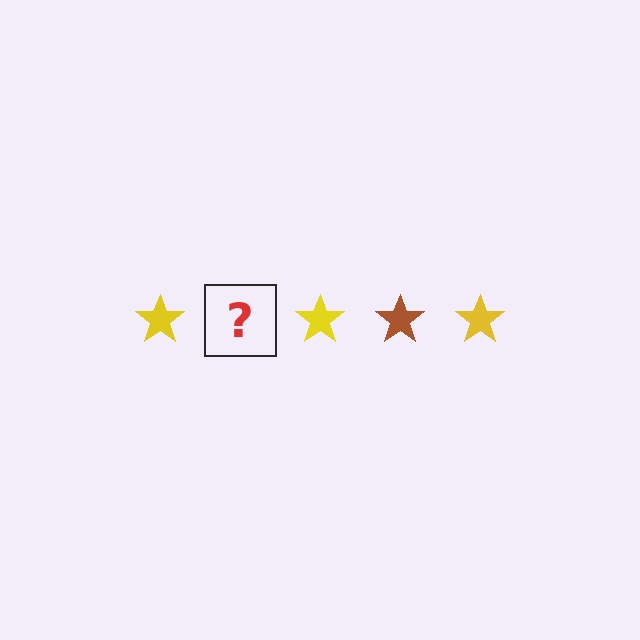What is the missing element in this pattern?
The missing element is a brown star.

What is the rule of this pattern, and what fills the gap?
The rule is that the pattern cycles through yellow, brown stars. The gap should be filled with a brown star.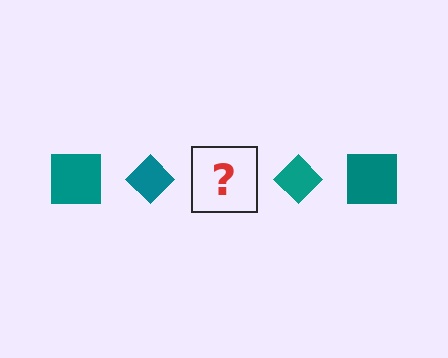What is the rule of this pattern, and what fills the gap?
The rule is that the pattern cycles through square, diamond shapes in teal. The gap should be filled with a teal square.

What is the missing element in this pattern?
The missing element is a teal square.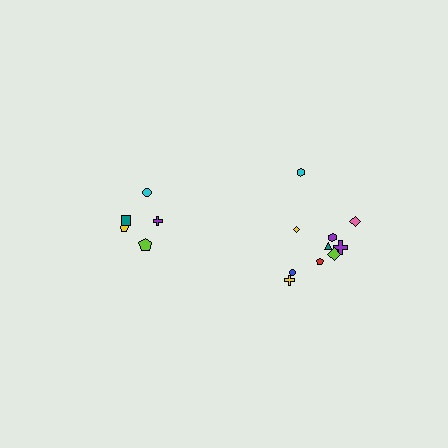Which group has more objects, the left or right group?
The right group.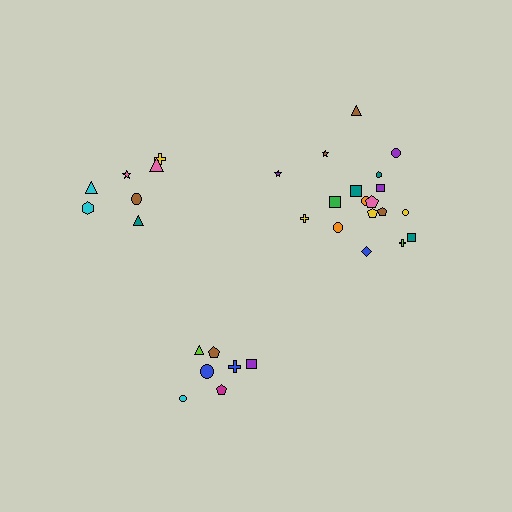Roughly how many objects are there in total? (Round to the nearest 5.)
Roughly 30 objects in total.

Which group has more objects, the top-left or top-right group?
The top-right group.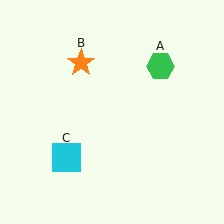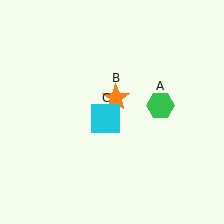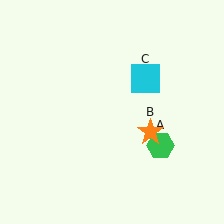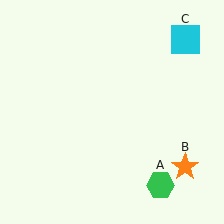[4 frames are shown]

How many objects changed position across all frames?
3 objects changed position: green hexagon (object A), orange star (object B), cyan square (object C).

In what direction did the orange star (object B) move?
The orange star (object B) moved down and to the right.